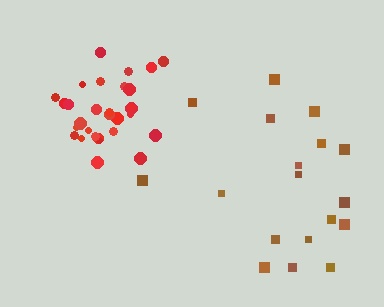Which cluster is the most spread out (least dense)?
Brown.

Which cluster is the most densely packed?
Red.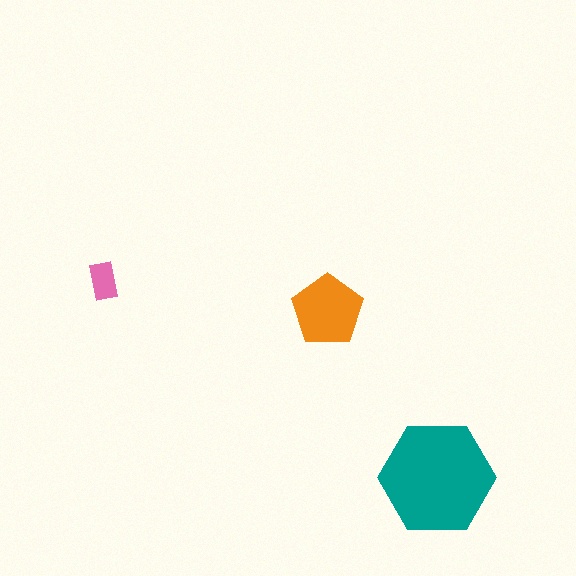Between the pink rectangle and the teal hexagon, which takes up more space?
The teal hexagon.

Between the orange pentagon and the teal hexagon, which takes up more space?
The teal hexagon.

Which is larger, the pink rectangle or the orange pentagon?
The orange pentagon.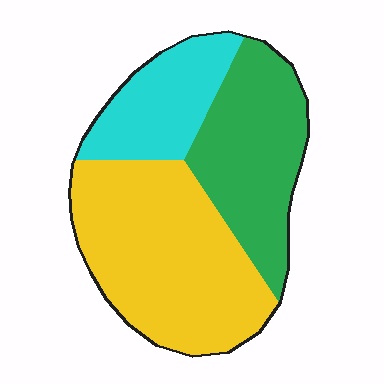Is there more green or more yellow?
Yellow.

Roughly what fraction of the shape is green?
Green takes up about one third (1/3) of the shape.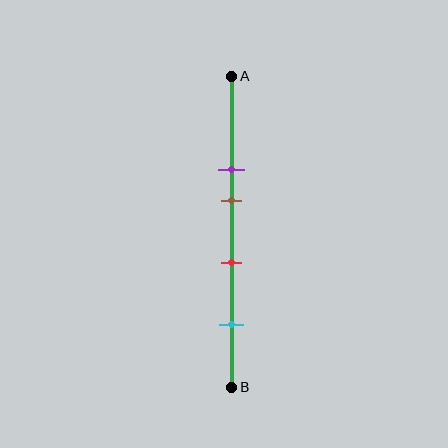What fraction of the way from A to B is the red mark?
The red mark is approximately 60% (0.6) of the way from A to B.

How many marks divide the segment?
There are 4 marks dividing the segment.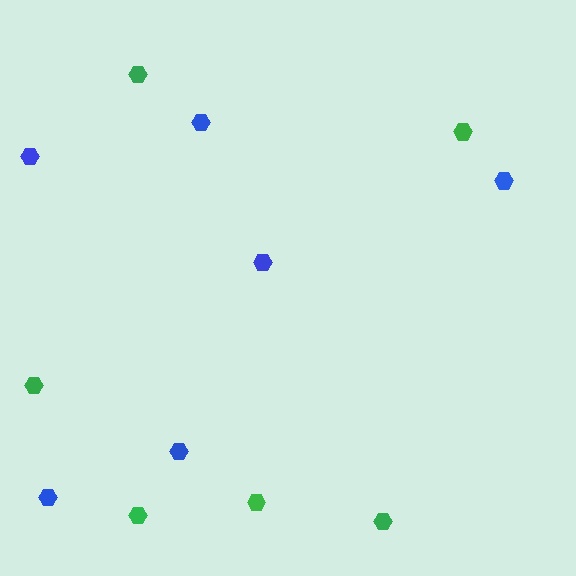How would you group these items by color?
There are 2 groups: one group of blue hexagons (6) and one group of green hexagons (6).